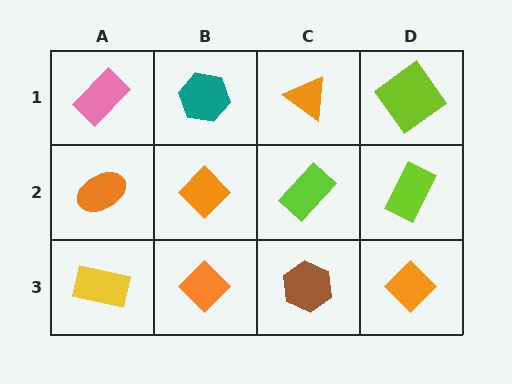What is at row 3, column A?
A yellow rectangle.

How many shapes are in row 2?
4 shapes.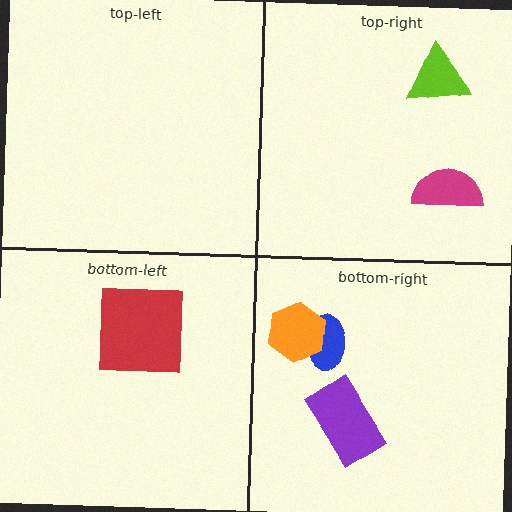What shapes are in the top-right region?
The lime triangle, the magenta semicircle.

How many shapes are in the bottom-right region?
3.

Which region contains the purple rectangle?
The bottom-right region.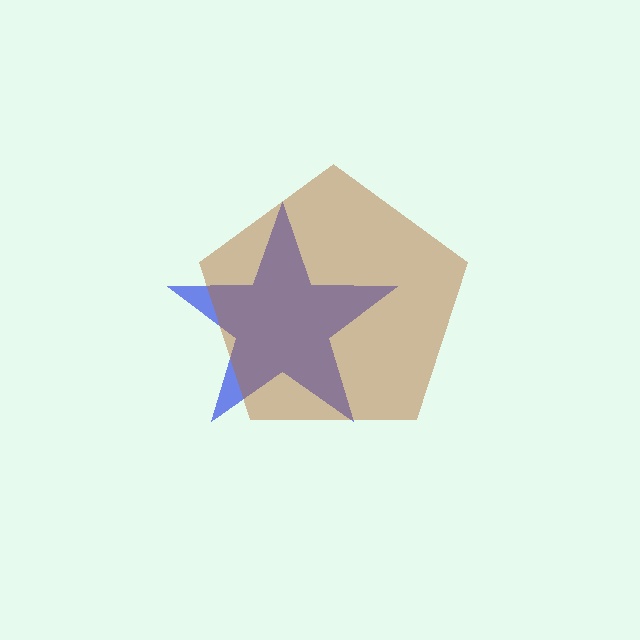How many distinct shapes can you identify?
There are 2 distinct shapes: a blue star, a brown pentagon.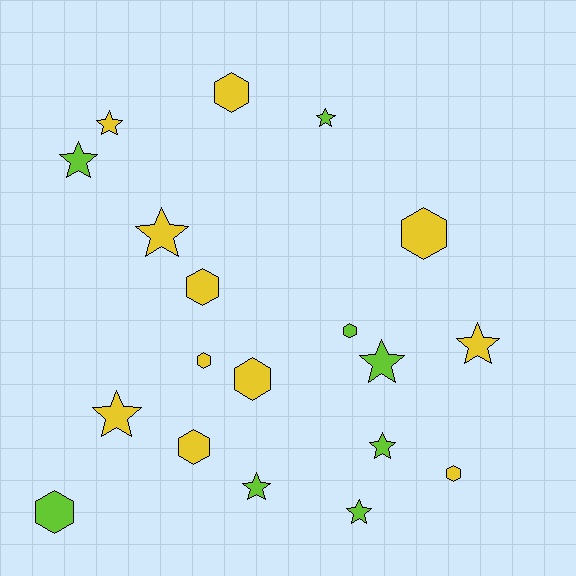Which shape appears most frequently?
Star, with 10 objects.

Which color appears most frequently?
Yellow, with 11 objects.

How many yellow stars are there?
There are 4 yellow stars.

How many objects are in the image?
There are 19 objects.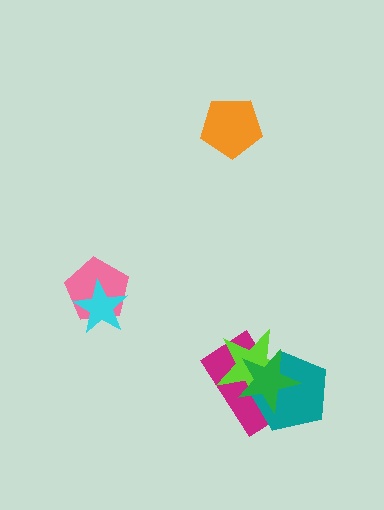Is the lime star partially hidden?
Yes, it is partially covered by another shape.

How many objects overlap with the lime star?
3 objects overlap with the lime star.